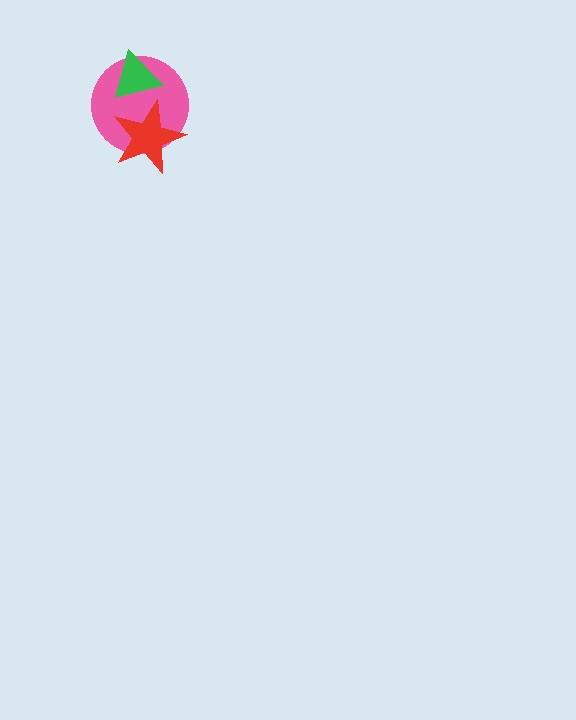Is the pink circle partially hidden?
Yes, it is partially covered by another shape.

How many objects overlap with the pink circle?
2 objects overlap with the pink circle.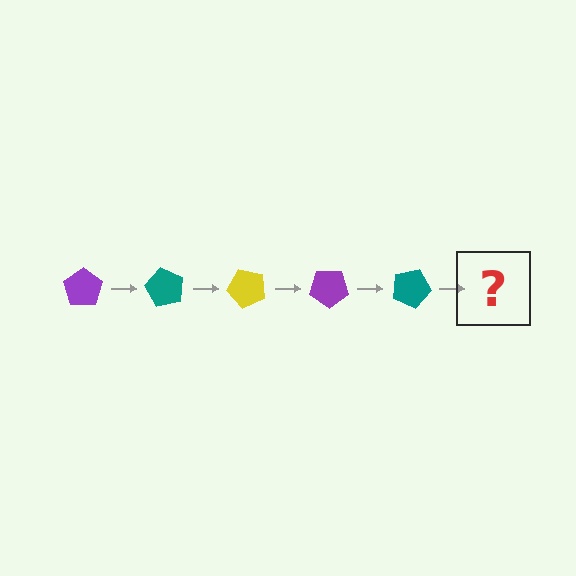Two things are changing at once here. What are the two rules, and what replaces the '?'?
The two rules are that it rotates 60 degrees each step and the color cycles through purple, teal, and yellow. The '?' should be a yellow pentagon, rotated 300 degrees from the start.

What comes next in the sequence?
The next element should be a yellow pentagon, rotated 300 degrees from the start.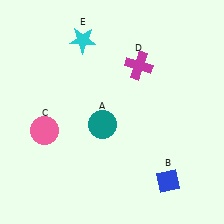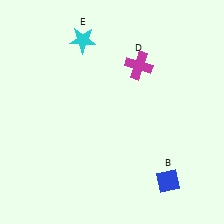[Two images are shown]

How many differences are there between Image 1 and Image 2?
There are 2 differences between the two images.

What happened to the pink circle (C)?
The pink circle (C) was removed in Image 2. It was in the bottom-left area of Image 1.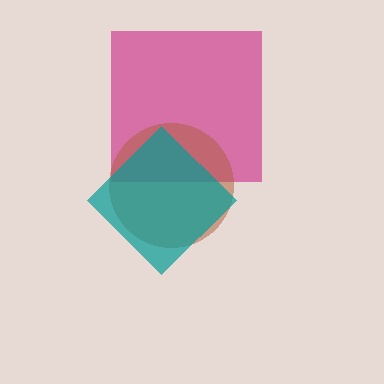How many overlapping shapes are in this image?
There are 3 overlapping shapes in the image.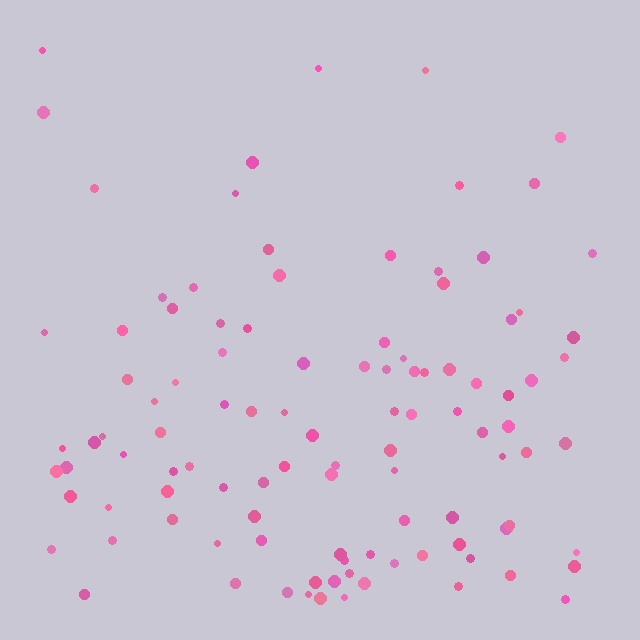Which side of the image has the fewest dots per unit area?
The top.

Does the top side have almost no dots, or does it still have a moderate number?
Still a moderate number, just noticeably fewer than the bottom.